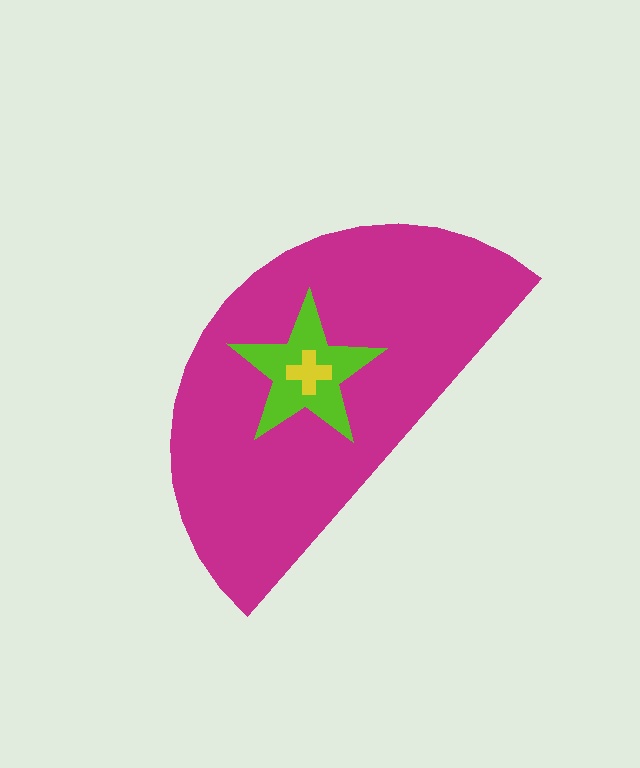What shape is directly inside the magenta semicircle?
The lime star.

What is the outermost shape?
The magenta semicircle.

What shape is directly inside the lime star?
The yellow cross.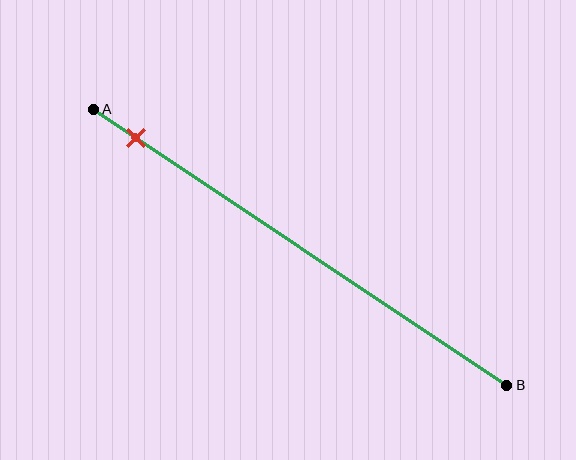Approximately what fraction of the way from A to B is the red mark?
The red mark is approximately 10% of the way from A to B.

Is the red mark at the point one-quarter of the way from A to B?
No, the mark is at about 10% from A, not at the 25% one-quarter point.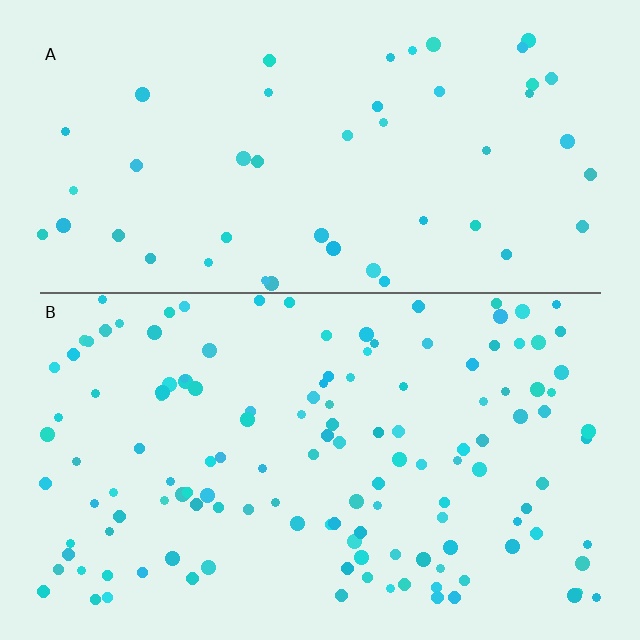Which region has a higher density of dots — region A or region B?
B (the bottom).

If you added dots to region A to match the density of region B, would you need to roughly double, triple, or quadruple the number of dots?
Approximately triple.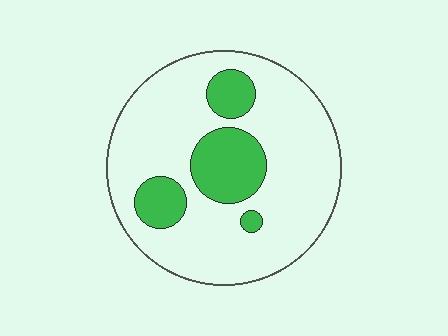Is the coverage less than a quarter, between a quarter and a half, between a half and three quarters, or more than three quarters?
Less than a quarter.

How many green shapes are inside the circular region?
4.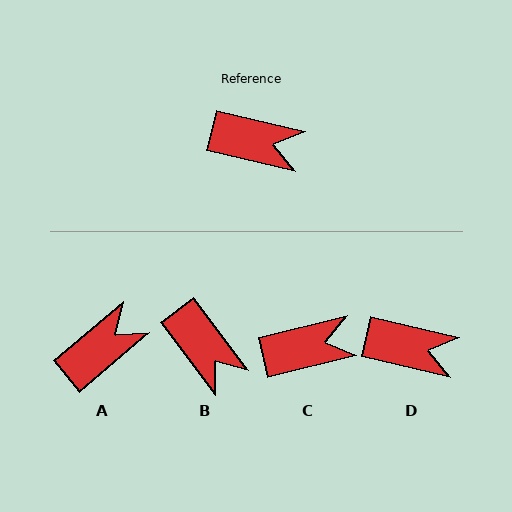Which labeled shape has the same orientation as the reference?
D.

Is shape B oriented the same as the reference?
No, it is off by about 39 degrees.